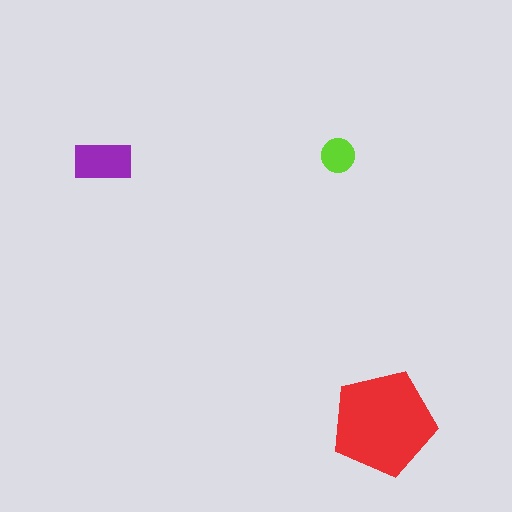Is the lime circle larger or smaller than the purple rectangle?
Smaller.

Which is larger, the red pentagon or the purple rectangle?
The red pentagon.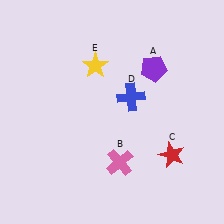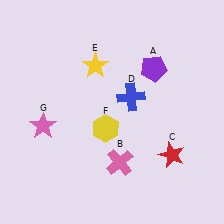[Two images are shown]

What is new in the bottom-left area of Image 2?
A pink star (G) was added in the bottom-left area of Image 2.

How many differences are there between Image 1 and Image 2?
There are 2 differences between the two images.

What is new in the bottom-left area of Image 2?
A yellow hexagon (F) was added in the bottom-left area of Image 2.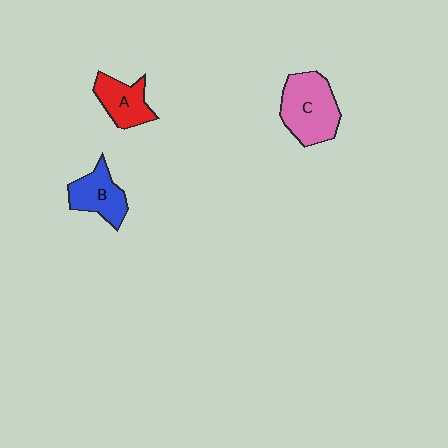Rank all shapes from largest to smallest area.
From largest to smallest: C (pink), B (blue), A (red).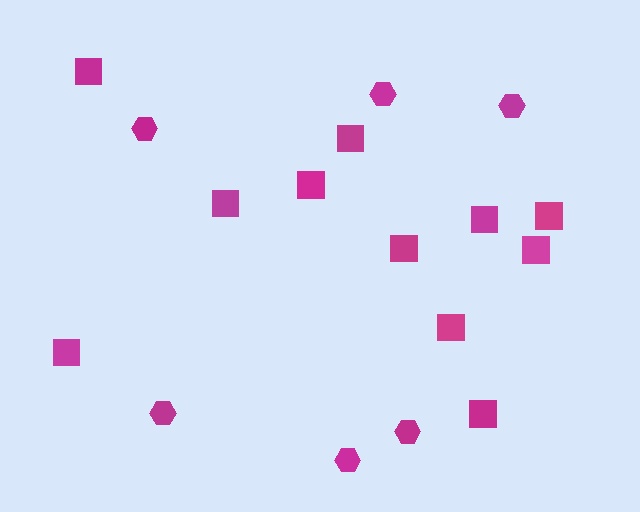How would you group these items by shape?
There are 2 groups: one group of squares (11) and one group of hexagons (6).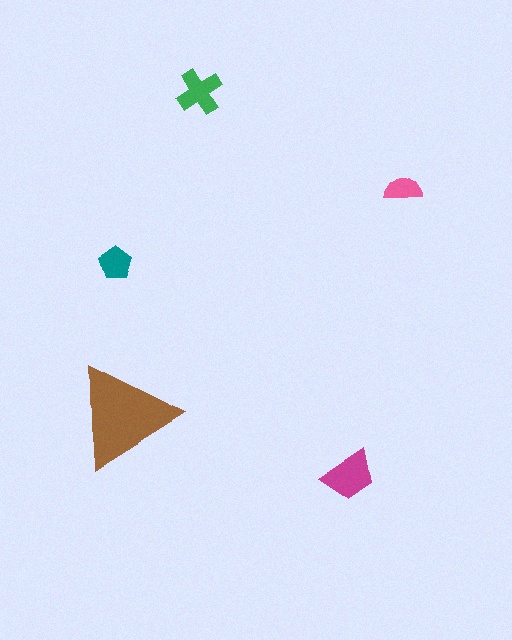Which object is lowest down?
The magenta trapezoid is bottommost.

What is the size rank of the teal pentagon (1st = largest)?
4th.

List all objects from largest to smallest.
The brown triangle, the magenta trapezoid, the green cross, the teal pentagon, the pink semicircle.